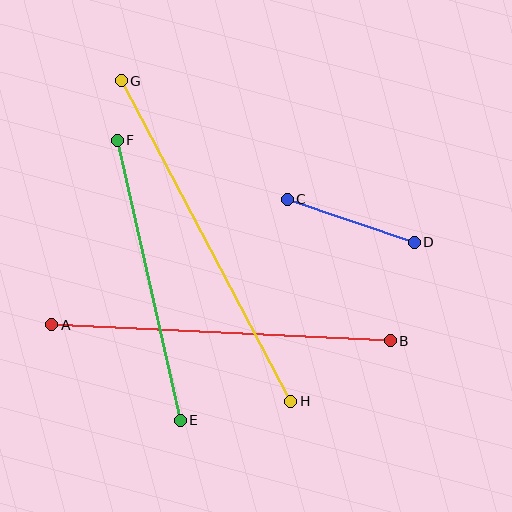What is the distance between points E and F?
The distance is approximately 287 pixels.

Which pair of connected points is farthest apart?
Points G and H are farthest apart.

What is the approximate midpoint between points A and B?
The midpoint is at approximately (221, 333) pixels.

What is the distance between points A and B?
The distance is approximately 339 pixels.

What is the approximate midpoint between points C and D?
The midpoint is at approximately (351, 221) pixels.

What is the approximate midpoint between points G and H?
The midpoint is at approximately (206, 241) pixels.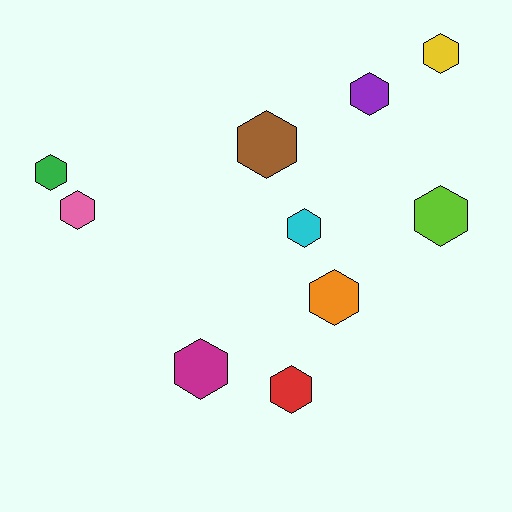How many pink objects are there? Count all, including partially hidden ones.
There is 1 pink object.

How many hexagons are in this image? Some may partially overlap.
There are 10 hexagons.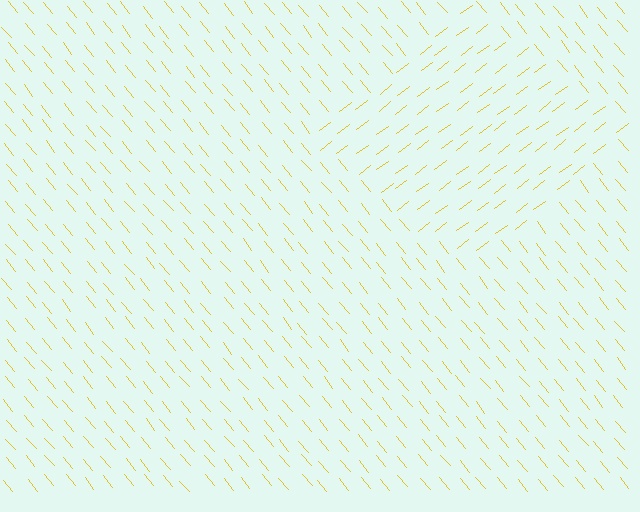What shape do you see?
I see a diamond.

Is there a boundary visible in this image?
Yes, there is a texture boundary formed by a change in line orientation.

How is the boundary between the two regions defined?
The boundary is defined purely by a change in line orientation (approximately 88 degrees difference). All lines are the same color and thickness.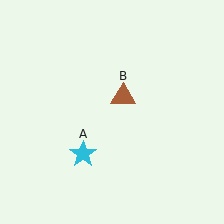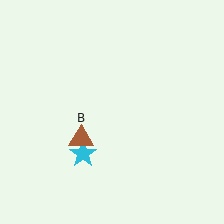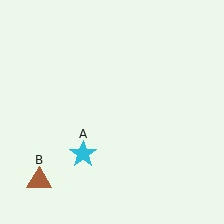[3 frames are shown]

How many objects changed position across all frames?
1 object changed position: brown triangle (object B).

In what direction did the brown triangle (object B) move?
The brown triangle (object B) moved down and to the left.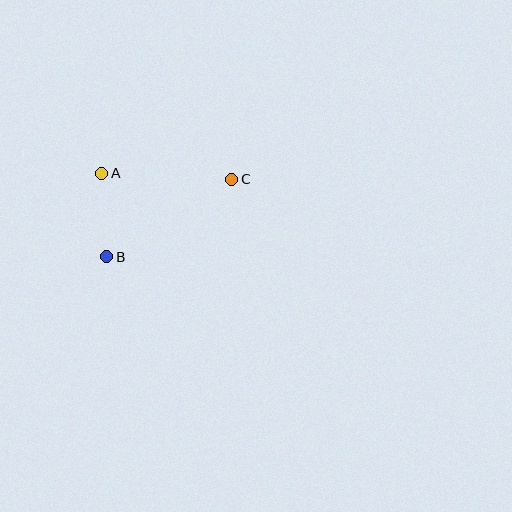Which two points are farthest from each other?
Points B and C are farthest from each other.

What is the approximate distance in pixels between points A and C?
The distance between A and C is approximately 130 pixels.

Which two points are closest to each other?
Points A and B are closest to each other.